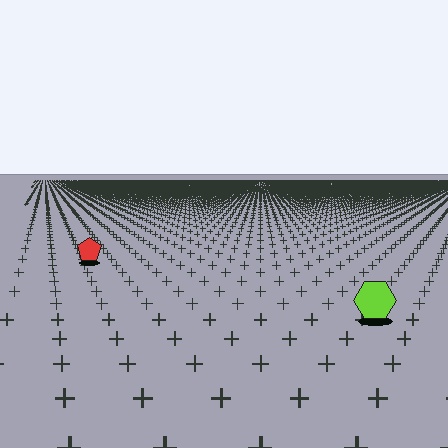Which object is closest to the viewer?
The lime hexagon is closest. The texture marks near it are larger and more spread out.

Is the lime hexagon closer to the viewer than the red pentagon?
Yes. The lime hexagon is closer — you can tell from the texture gradient: the ground texture is coarser near it.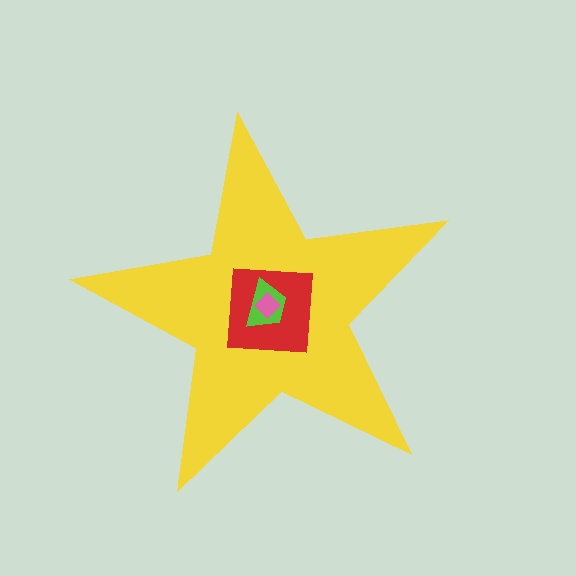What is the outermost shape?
The yellow star.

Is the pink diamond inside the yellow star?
Yes.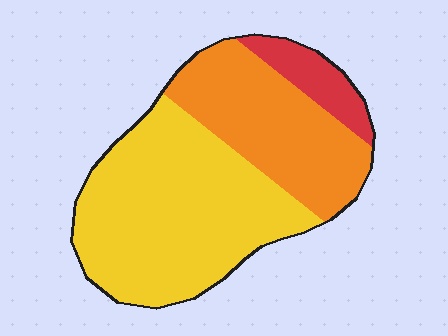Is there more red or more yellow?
Yellow.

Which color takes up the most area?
Yellow, at roughly 55%.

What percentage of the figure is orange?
Orange covers about 35% of the figure.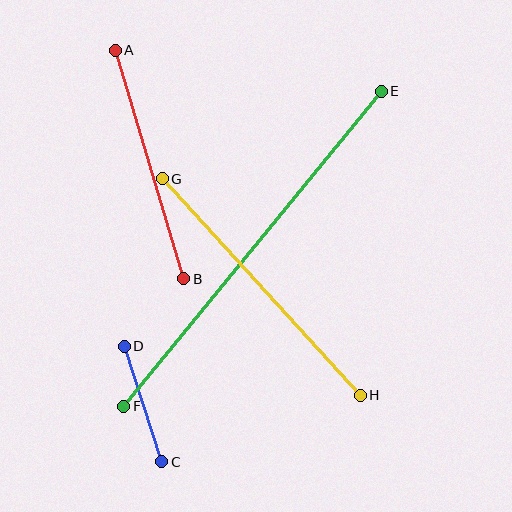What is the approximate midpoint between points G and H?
The midpoint is at approximately (261, 287) pixels.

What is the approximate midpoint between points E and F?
The midpoint is at approximately (252, 249) pixels.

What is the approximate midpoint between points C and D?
The midpoint is at approximately (143, 404) pixels.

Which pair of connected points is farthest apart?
Points E and F are farthest apart.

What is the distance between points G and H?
The distance is approximately 293 pixels.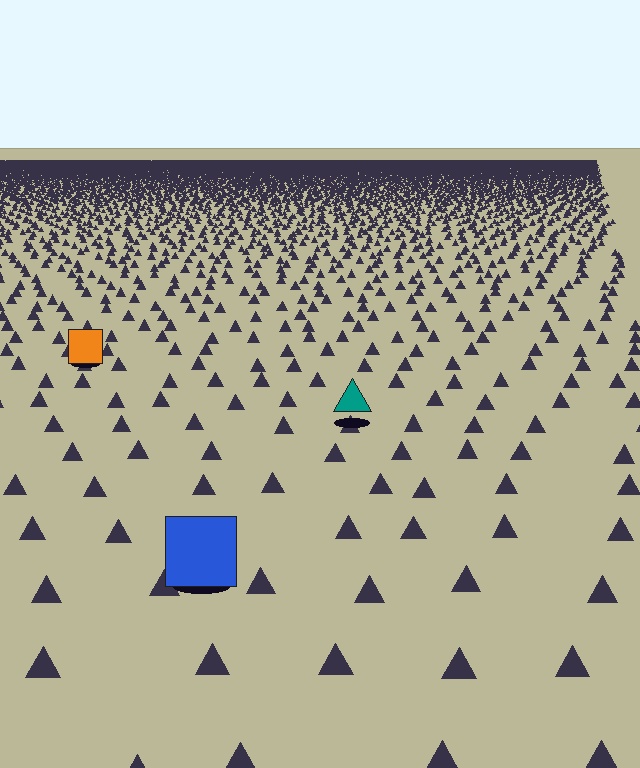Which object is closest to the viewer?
The blue square is closest. The texture marks near it are larger and more spread out.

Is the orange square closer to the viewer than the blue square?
No. The blue square is closer — you can tell from the texture gradient: the ground texture is coarser near it.